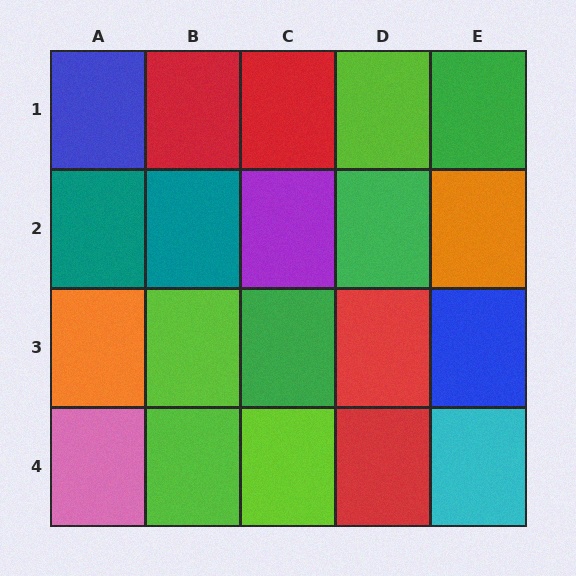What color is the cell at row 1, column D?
Lime.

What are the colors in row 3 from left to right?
Orange, lime, green, red, blue.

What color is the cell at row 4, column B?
Lime.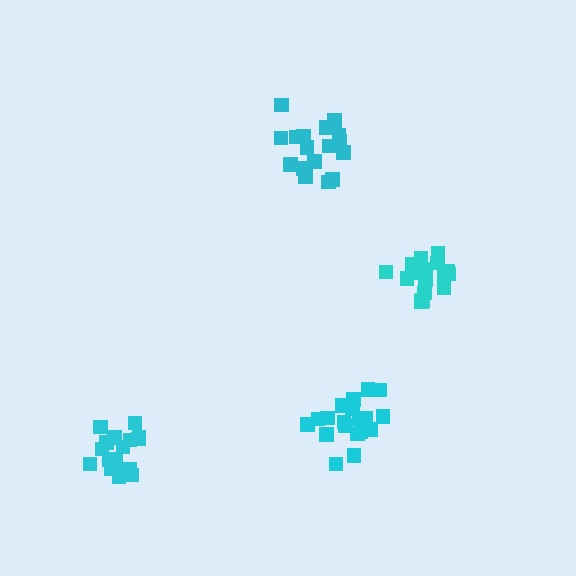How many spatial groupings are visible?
There are 4 spatial groupings.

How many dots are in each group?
Group 1: 18 dots, Group 2: 19 dots, Group 3: 17 dots, Group 4: 17 dots (71 total).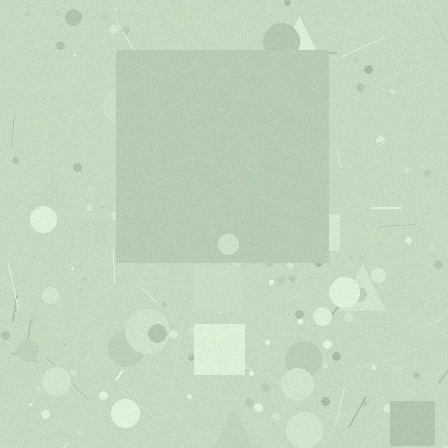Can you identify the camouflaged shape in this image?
The camouflaged shape is a square.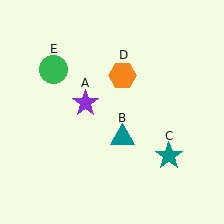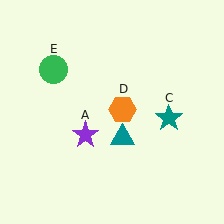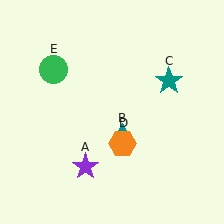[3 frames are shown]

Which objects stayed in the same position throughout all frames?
Teal triangle (object B) and green circle (object E) remained stationary.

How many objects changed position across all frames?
3 objects changed position: purple star (object A), teal star (object C), orange hexagon (object D).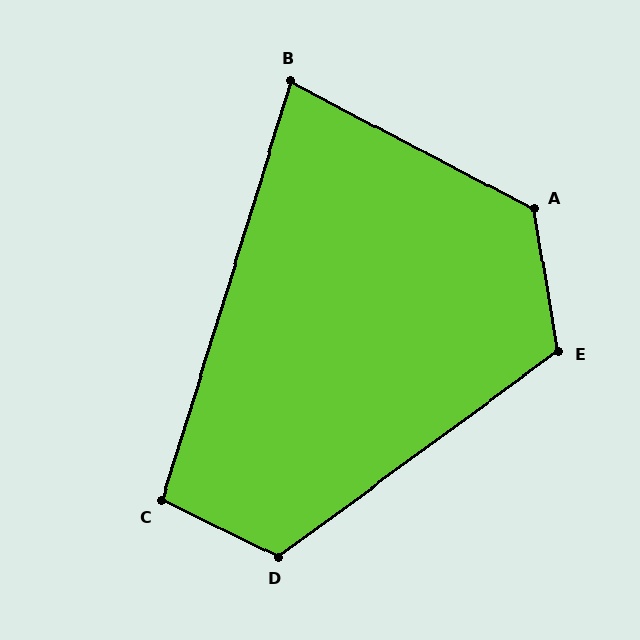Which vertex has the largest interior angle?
A, at approximately 128 degrees.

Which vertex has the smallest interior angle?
B, at approximately 79 degrees.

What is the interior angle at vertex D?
Approximately 118 degrees (obtuse).